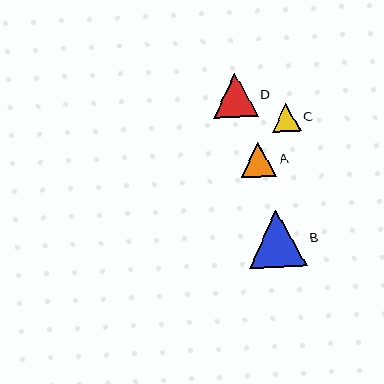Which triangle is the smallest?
Triangle C is the smallest with a size of approximately 29 pixels.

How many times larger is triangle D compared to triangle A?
Triangle D is approximately 1.3 times the size of triangle A.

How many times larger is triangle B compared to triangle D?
Triangle B is approximately 1.3 times the size of triangle D.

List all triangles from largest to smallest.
From largest to smallest: B, D, A, C.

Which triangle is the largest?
Triangle B is the largest with a size of approximately 58 pixels.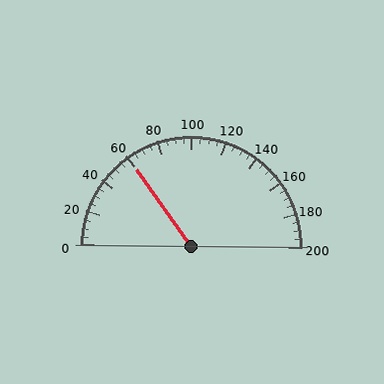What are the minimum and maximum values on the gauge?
The gauge ranges from 0 to 200.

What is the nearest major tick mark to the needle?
The nearest major tick mark is 60.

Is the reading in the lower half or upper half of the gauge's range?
The reading is in the lower half of the range (0 to 200).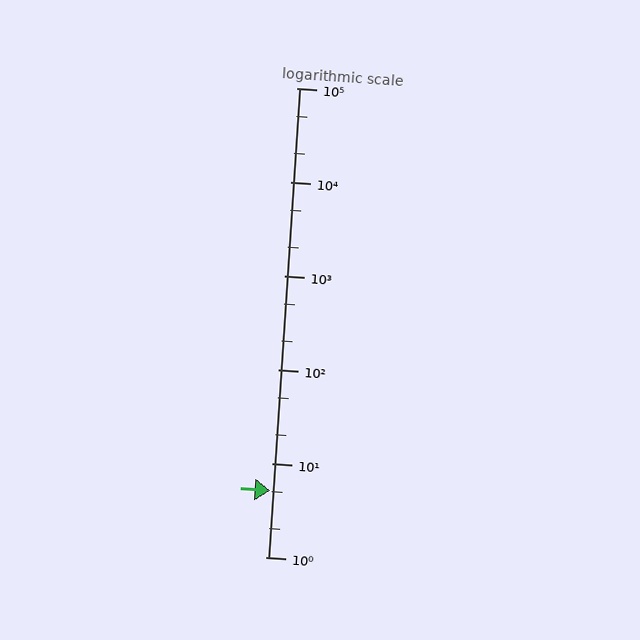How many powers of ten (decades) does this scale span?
The scale spans 5 decades, from 1 to 100000.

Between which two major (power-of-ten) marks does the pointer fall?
The pointer is between 1 and 10.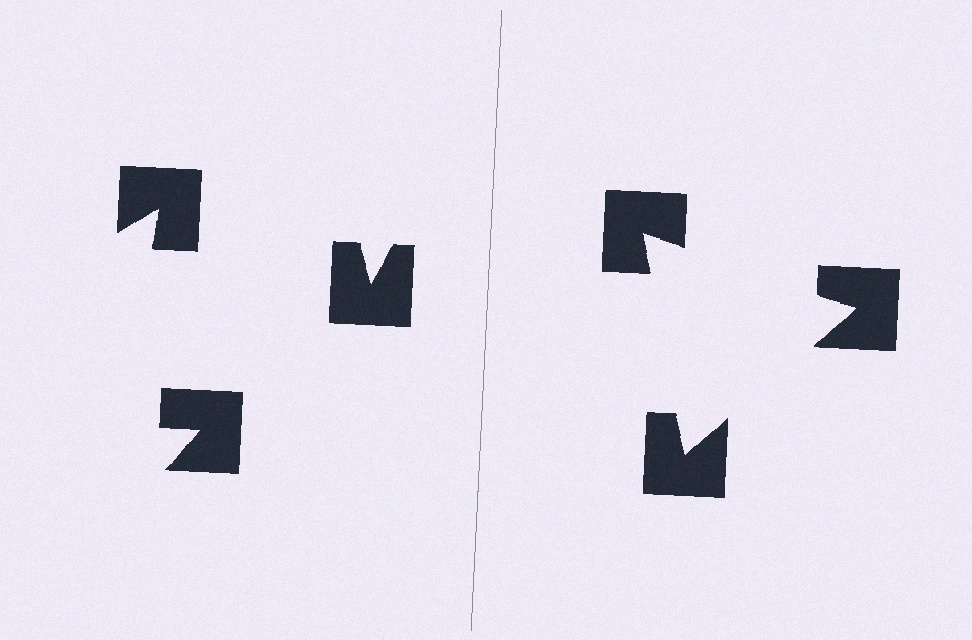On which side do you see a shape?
An illusory triangle appears on the right side. On the left side the wedge cuts are rotated, so no coherent shape forms.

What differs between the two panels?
The notched squares are positioned identically on both sides; only the wedge orientations differ. On the right they align to a triangle; on the left they are misaligned.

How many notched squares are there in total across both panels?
6 — 3 on each side.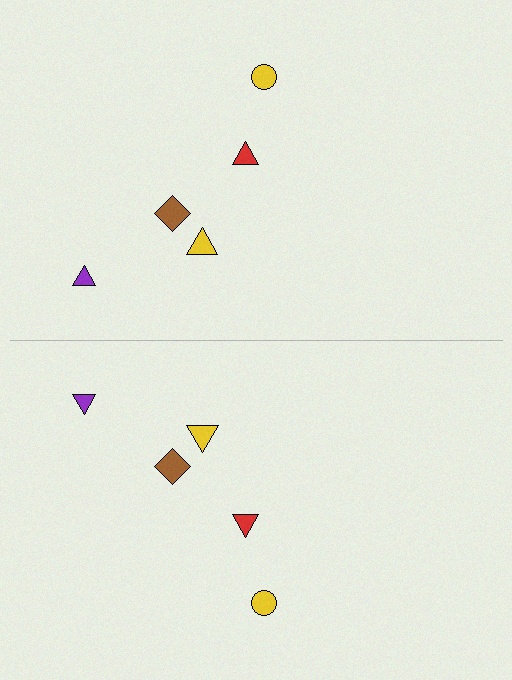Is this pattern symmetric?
Yes, this pattern has bilateral (reflection) symmetry.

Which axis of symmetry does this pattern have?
The pattern has a horizontal axis of symmetry running through the center of the image.